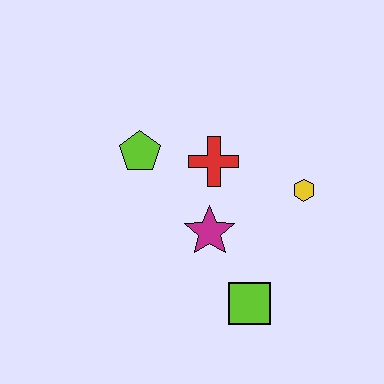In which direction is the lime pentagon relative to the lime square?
The lime pentagon is above the lime square.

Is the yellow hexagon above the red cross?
No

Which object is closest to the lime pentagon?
The red cross is closest to the lime pentagon.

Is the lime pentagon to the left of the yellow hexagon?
Yes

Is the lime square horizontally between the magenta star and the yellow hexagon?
Yes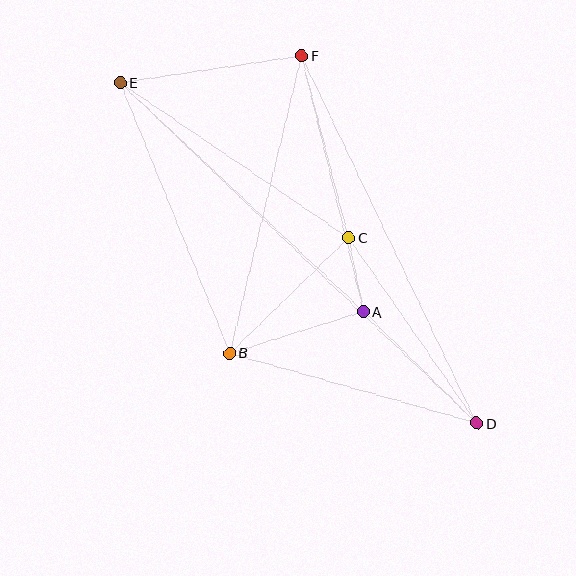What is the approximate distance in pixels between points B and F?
The distance between B and F is approximately 306 pixels.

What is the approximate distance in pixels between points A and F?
The distance between A and F is approximately 263 pixels.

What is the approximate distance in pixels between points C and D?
The distance between C and D is approximately 225 pixels.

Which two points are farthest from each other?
Points D and E are farthest from each other.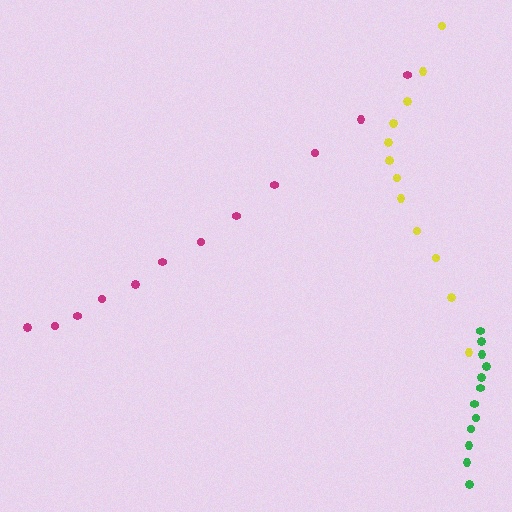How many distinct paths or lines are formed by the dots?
There are 3 distinct paths.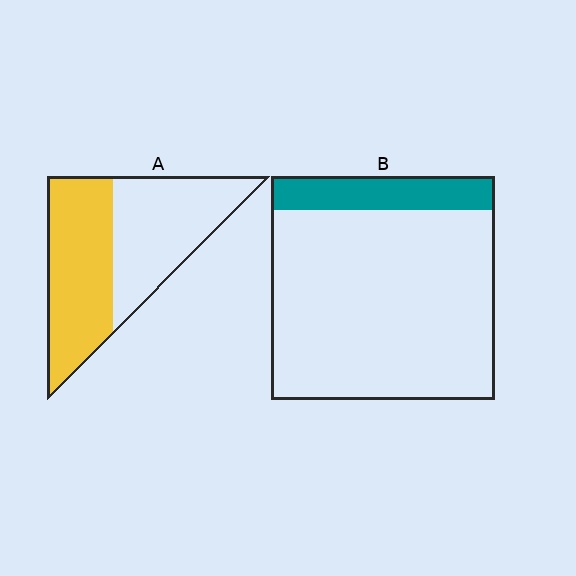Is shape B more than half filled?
No.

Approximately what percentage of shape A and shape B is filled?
A is approximately 50% and B is approximately 15%.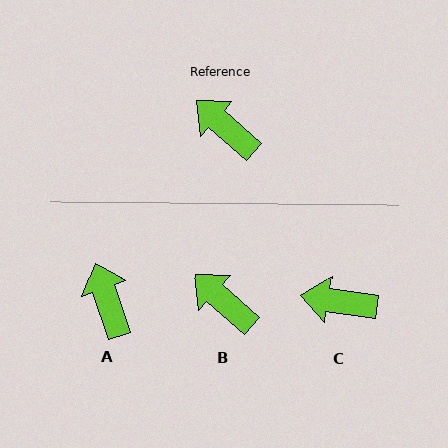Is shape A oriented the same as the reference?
No, it is off by about 29 degrees.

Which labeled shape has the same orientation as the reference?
B.